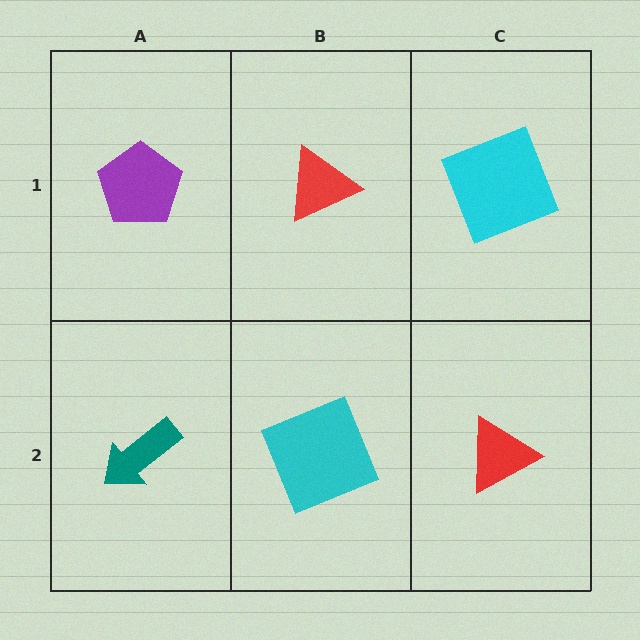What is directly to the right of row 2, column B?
A red triangle.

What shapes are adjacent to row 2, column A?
A purple pentagon (row 1, column A), a cyan square (row 2, column B).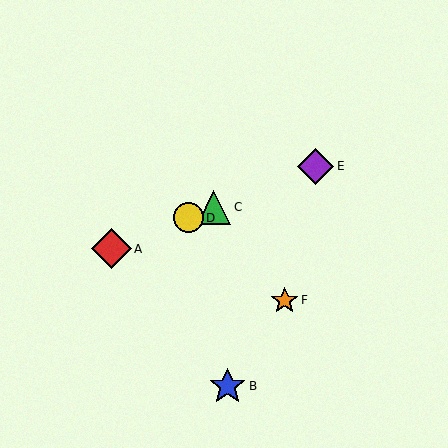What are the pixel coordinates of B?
Object B is at (227, 386).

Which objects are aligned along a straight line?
Objects A, C, D, E are aligned along a straight line.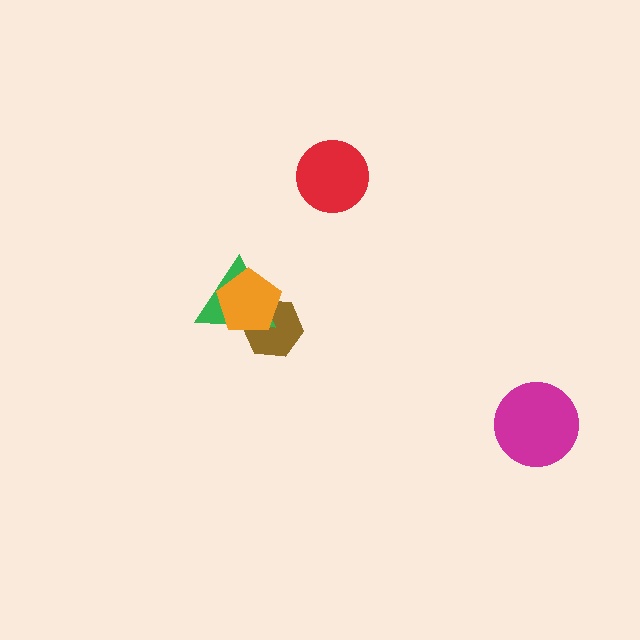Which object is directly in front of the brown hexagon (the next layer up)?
The green triangle is directly in front of the brown hexagon.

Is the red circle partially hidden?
No, no other shape covers it.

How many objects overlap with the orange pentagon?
2 objects overlap with the orange pentagon.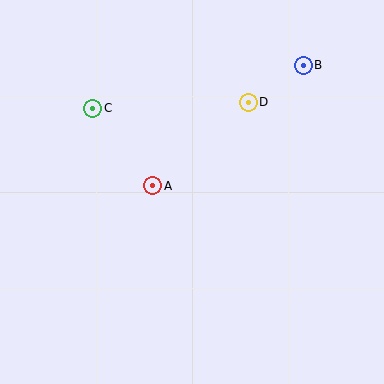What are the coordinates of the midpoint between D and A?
The midpoint between D and A is at (200, 144).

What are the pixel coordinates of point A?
Point A is at (153, 186).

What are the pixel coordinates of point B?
Point B is at (303, 65).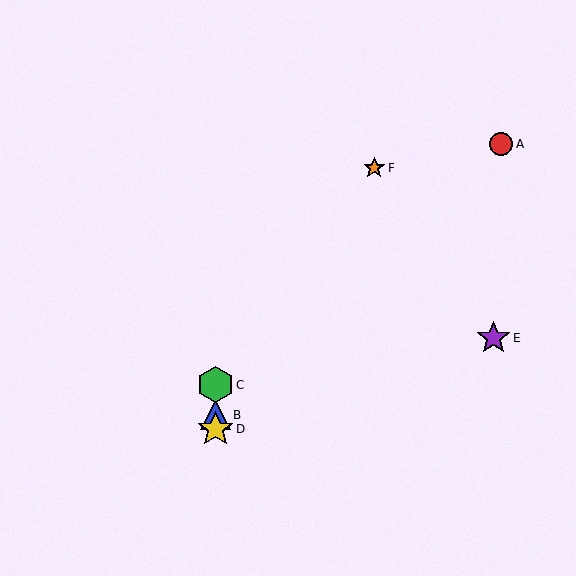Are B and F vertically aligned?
No, B is at x≈216 and F is at x≈374.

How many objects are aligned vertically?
3 objects (B, C, D) are aligned vertically.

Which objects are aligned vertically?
Objects B, C, D are aligned vertically.